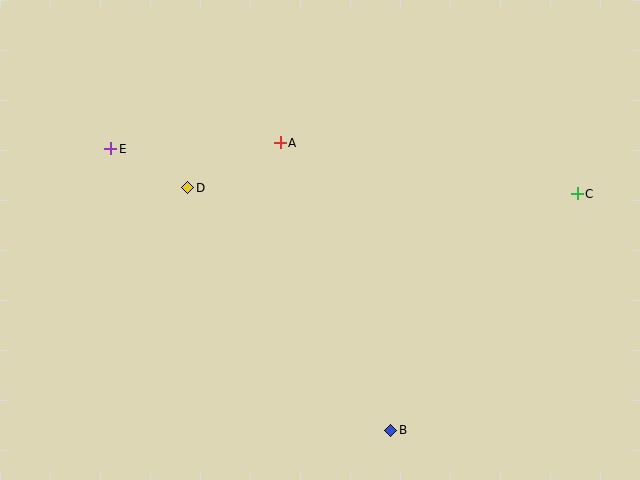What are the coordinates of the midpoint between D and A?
The midpoint between D and A is at (234, 165).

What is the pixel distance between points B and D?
The distance between B and D is 317 pixels.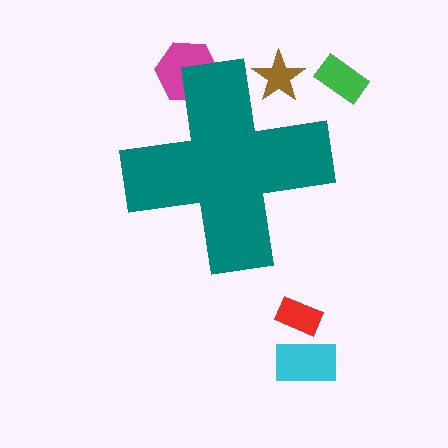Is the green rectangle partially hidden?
No, the green rectangle is fully visible.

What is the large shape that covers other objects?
A teal cross.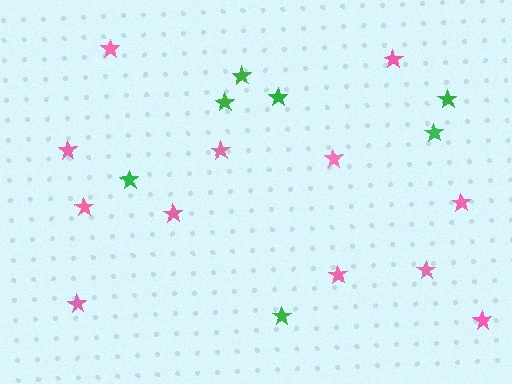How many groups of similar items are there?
There are 2 groups: one group of green stars (7) and one group of pink stars (12).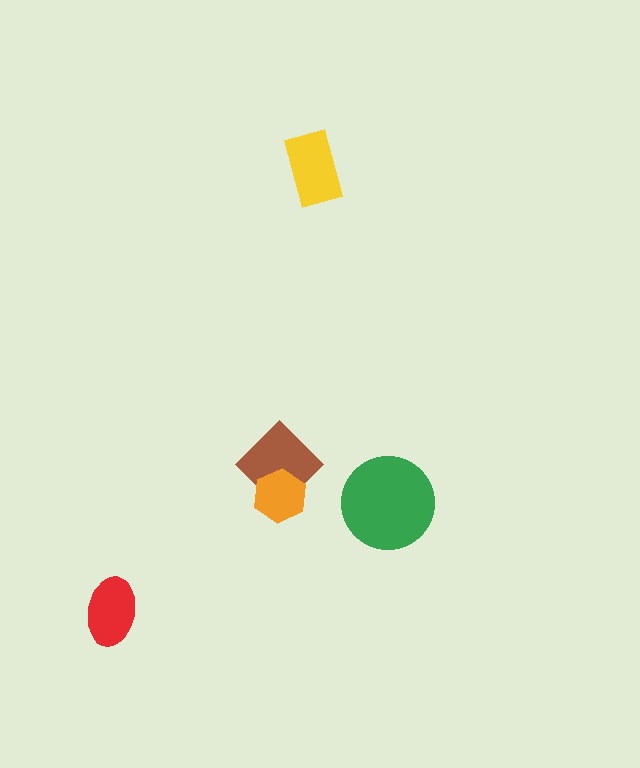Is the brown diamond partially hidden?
Yes, it is partially covered by another shape.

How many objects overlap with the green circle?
0 objects overlap with the green circle.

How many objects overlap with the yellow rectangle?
0 objects overlap with the yellow rectangle.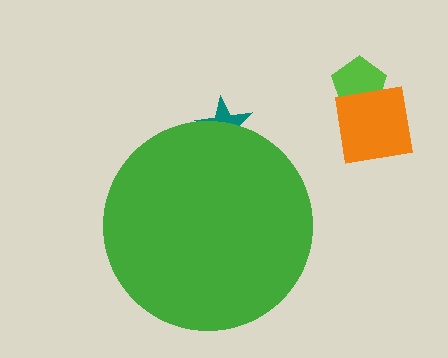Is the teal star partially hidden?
Yes, the teal star is partially hidden behind the green circle.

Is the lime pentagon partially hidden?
No, the lime pentagon is fully visible.